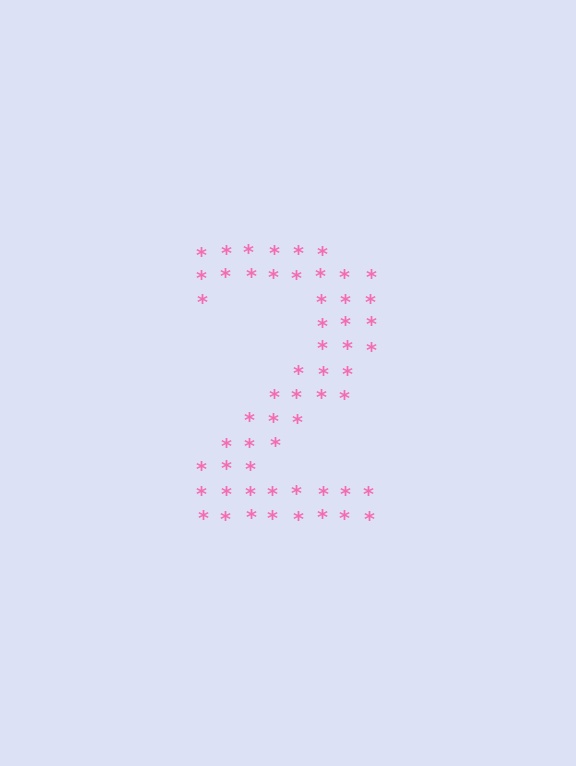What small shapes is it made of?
It is made of small asterisks.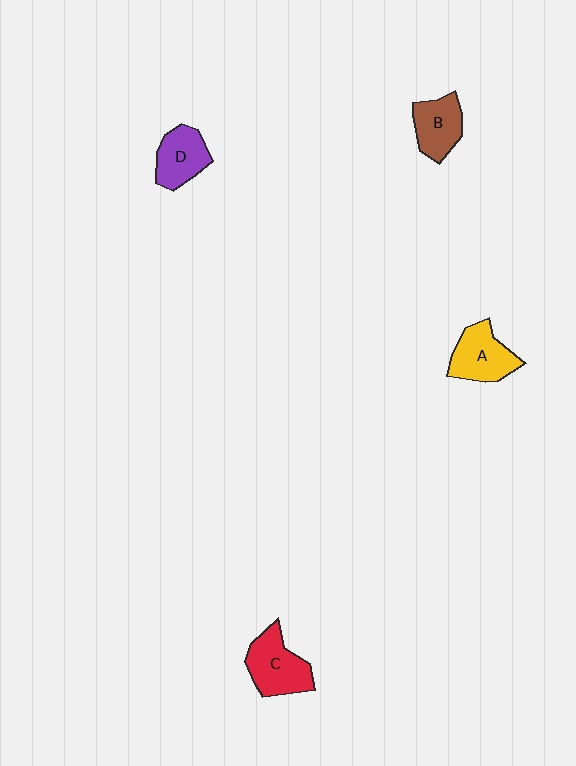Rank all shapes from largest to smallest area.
From largest to smallest: C (red), A (yellow), D (purple), B (brown).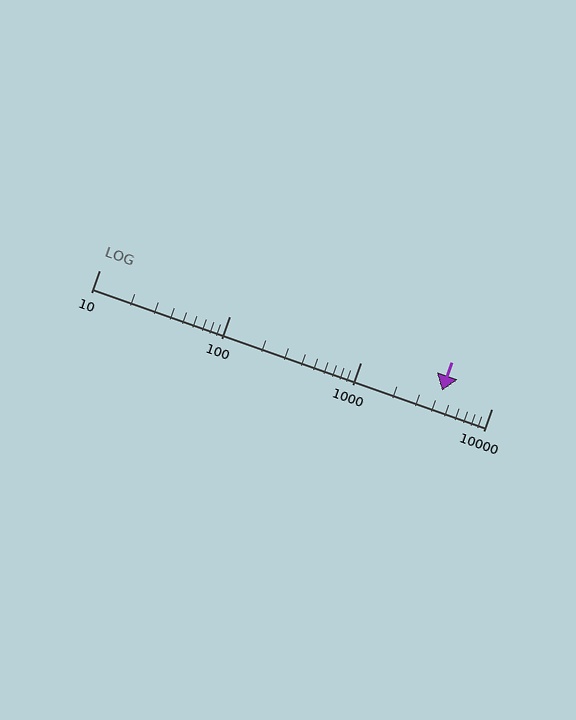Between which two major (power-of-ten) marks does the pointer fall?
The pointer is between 1000 and 10000.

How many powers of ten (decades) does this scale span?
The scale spans 3 decades, from 10 to 10000.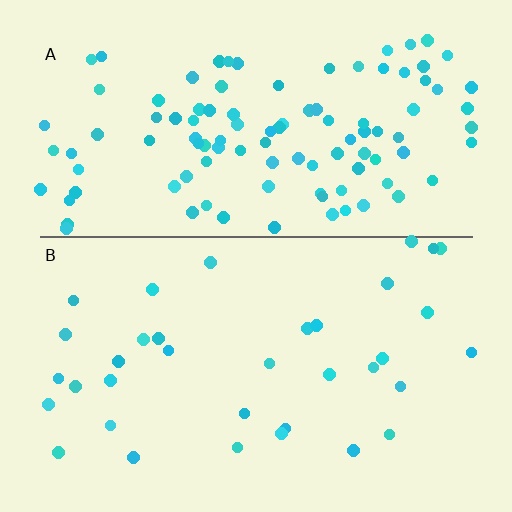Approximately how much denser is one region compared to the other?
Approximately 3.1× — region A over region B.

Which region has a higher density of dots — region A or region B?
A (the top).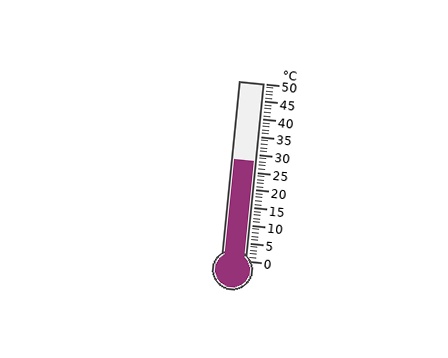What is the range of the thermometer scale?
The thermometer scale ranges from 0°C to 50°C.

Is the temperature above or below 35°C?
The temperature is below 35°C.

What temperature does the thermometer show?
The thermometer shows approximately 28°C.